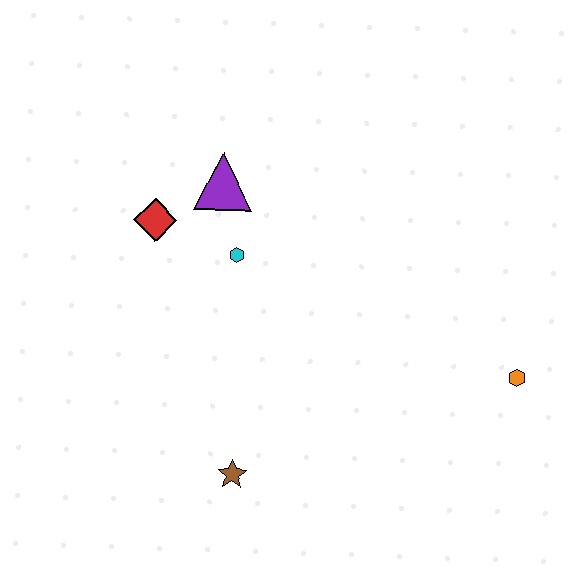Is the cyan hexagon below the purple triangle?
Yes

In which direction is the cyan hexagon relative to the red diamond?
The cyan hexagon is to the right of the red diamond.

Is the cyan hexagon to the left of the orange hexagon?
Yes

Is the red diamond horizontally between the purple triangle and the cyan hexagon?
No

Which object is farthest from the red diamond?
The orange hexagon is farthest from the red diamond.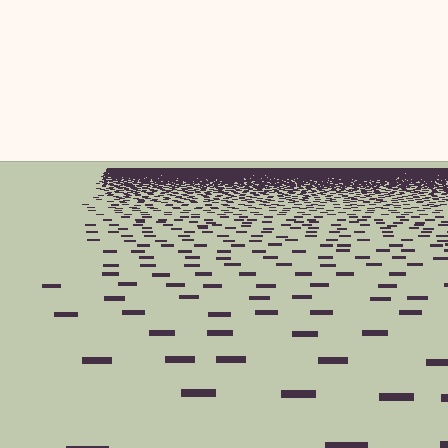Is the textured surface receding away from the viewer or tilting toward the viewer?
The surface is receding away from the viewer. Texture elements get smaller and denser toward the top.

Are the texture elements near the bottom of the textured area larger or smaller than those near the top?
Larger. Near the bottom, elements are closer to the viewer and appear at a bigger on-screen size.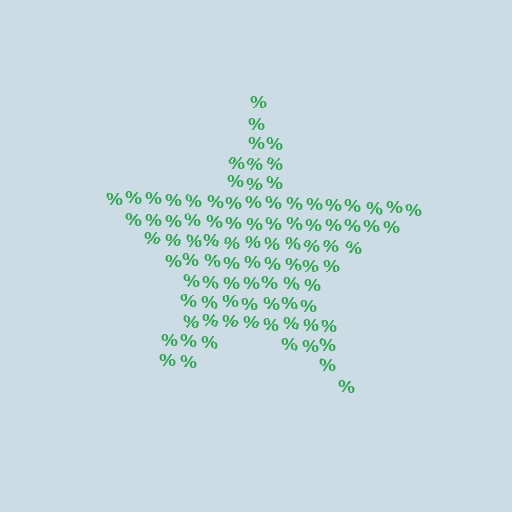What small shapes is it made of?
It is made of small percent signs.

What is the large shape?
The large shape is a star.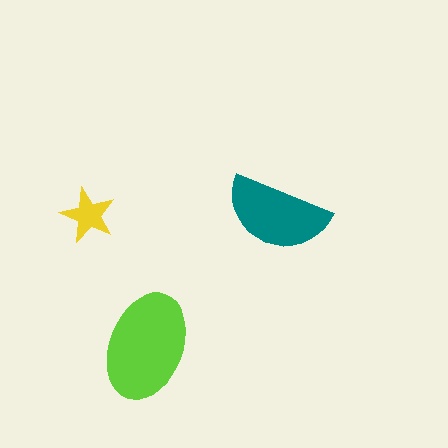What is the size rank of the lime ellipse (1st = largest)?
1st.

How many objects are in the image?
There are 3 objects in the image.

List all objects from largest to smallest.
The lime ellipse, the teal semicircle, the yellow star.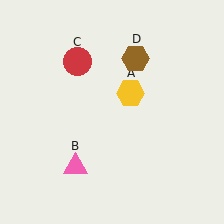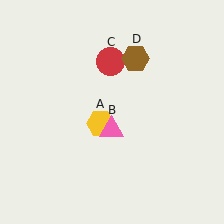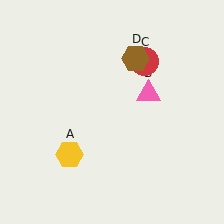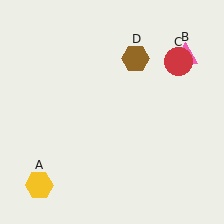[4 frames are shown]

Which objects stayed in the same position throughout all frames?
Brown hexagon (object D) remained stationary.